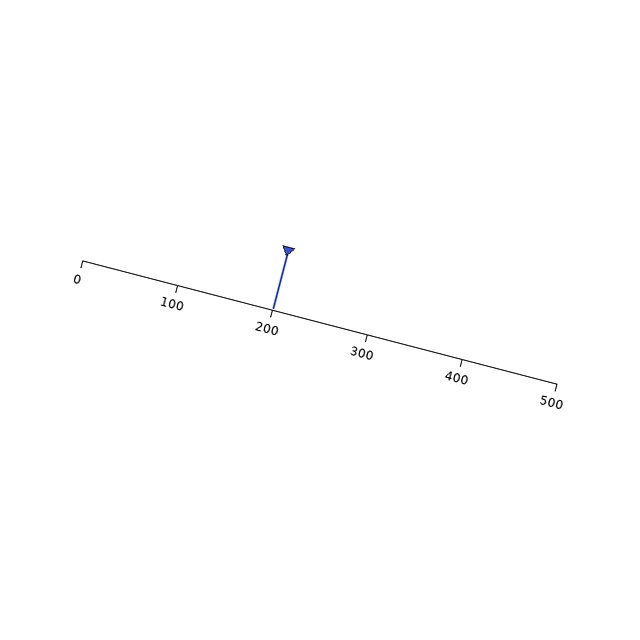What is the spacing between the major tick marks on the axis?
The major ticks are spaced 100 apart.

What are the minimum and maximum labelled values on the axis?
The axis runs from 0 to 500.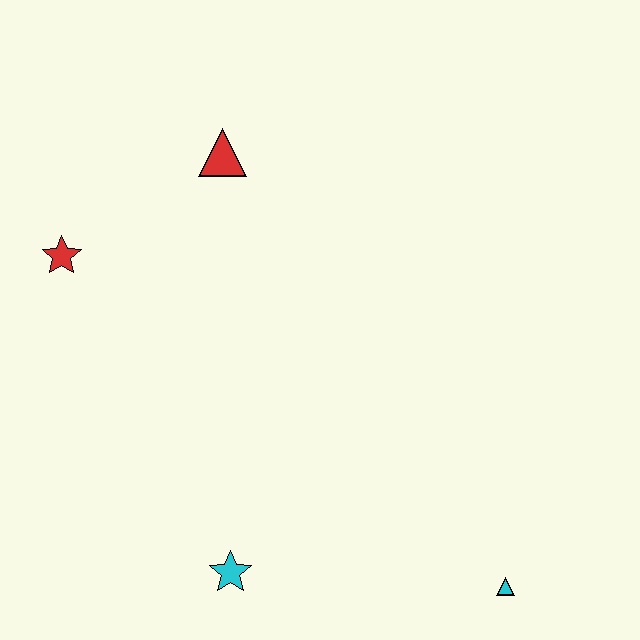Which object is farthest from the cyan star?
The red triangle is farthest from the cyan star.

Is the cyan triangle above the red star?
No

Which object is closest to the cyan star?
The cyan triangle is closest to the cyan star.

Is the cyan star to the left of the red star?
No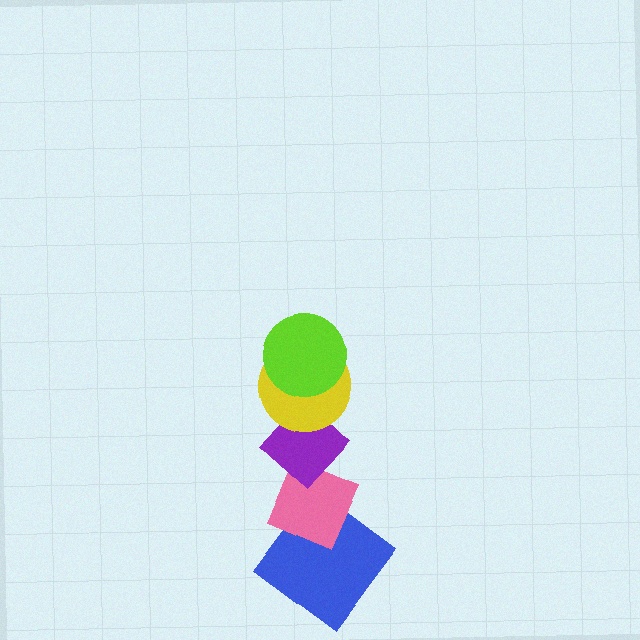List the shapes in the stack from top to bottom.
From top to bottom: the lime circle, the yellow circle, the purple diamond, the pink diamond, the blue diamond.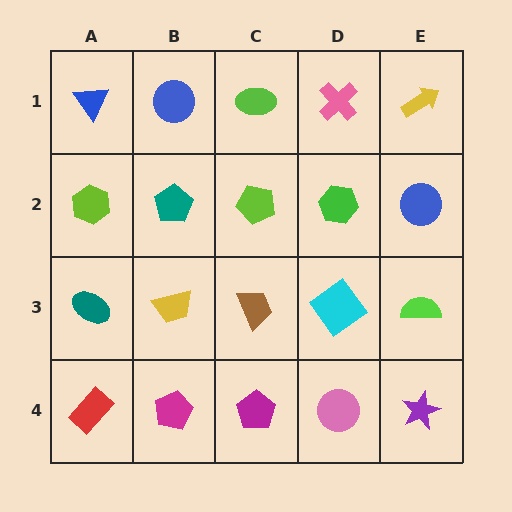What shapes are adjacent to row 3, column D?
A green hexagon (row 2, column D), a pink circle (row 4, column D), a brown trapezoid (row 3, column C), a lime semicircle (row 3, column E).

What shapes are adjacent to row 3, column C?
A lime pentagon (row 2, column C), a magenta pentagon (row 4, column C), a yellow trapezoid (row 3, column B), a cyan diamond (row 3, column D).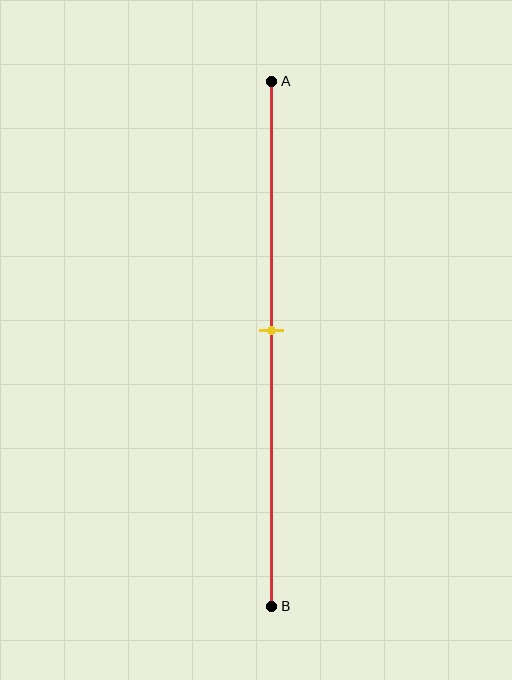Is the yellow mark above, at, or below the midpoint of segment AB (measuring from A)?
The yellow mark is approximately at the midpoint of segment AB.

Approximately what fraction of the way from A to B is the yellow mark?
The yellow mark is approximately 45% of the way from A to B.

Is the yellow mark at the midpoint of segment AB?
Yes, the mark is approximately at the midpoint.